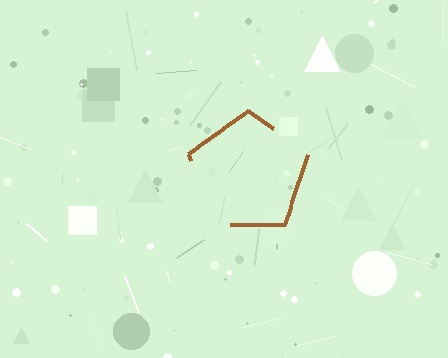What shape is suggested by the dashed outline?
The dashed outline suggests a pentagon.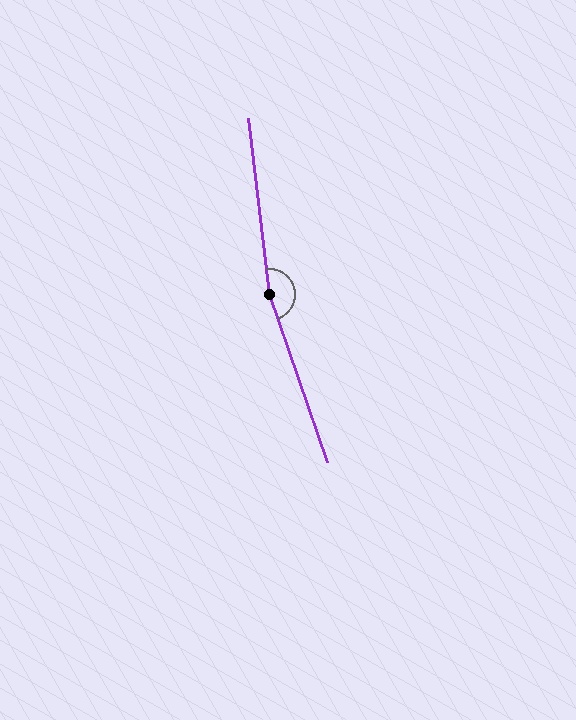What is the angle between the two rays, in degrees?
Approximately 168 degrees.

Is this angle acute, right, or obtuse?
It is obtuse.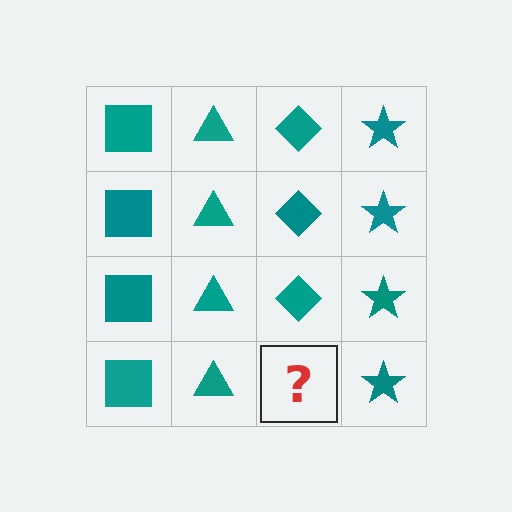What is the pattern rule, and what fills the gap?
The rule is that each column has a consistent shape. The gap should be filled with a teal diamond.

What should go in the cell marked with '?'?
The missing cell should contain a teal diamond.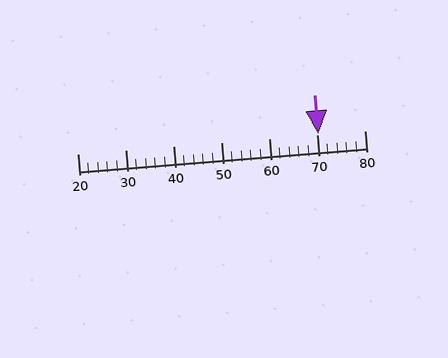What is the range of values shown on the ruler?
The ruler shows values from 20 to 80.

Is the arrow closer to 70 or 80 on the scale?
The arrow is closer to 70.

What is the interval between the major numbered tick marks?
The major tick marks are spaced 10 units apart.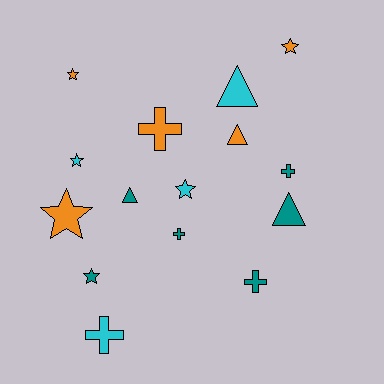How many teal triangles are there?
There are 2 teal triangles.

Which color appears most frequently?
Teal, with 6 objects.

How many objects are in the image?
There are 15 objects.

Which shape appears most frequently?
Star, with 6 objects.